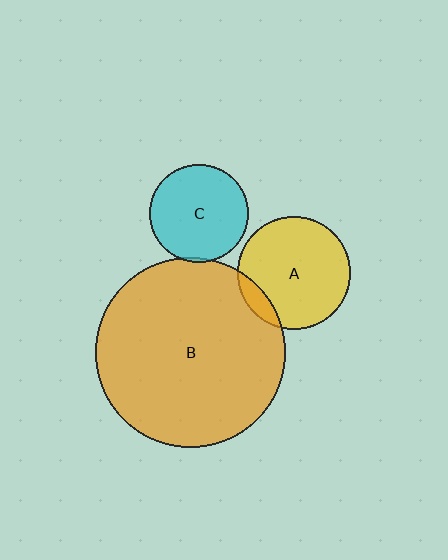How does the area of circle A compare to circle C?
Approximately 1.3 times.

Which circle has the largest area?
Circle B (orange).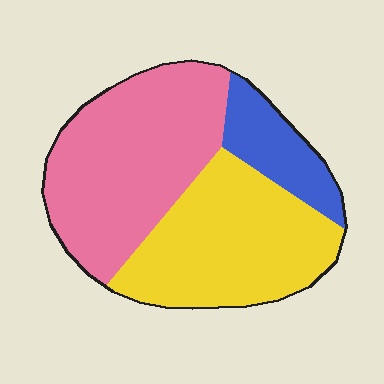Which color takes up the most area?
Pink, at roughly 45%.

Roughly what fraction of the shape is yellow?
Yellow covers roughly 40% of the shape.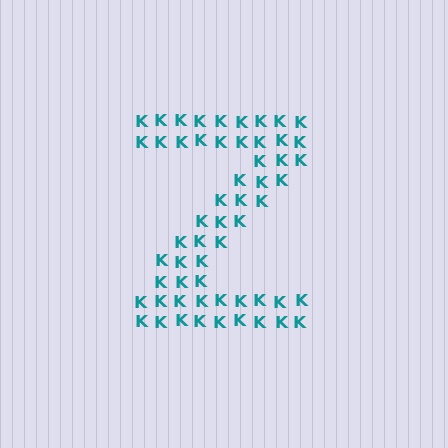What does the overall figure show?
The overall figure shows the letter Z.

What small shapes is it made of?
It is made of small letter K's.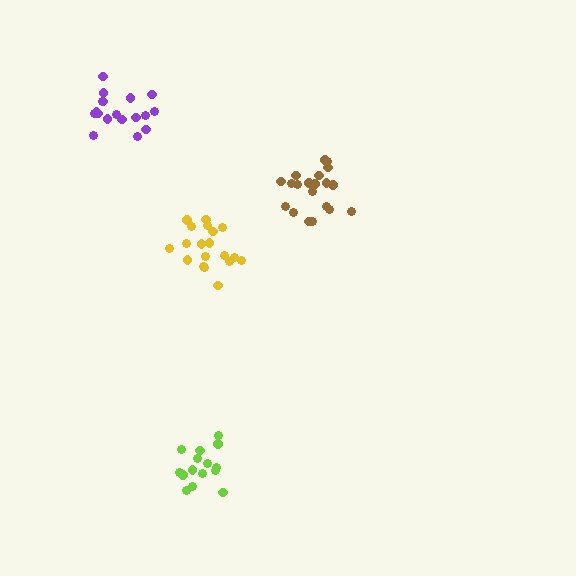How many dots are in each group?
Group 1: 19 dots, Group 2: 15 dots, Group 3: 20 dots, Group 4: 18 dots (72 total).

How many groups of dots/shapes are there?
There are 4 groups.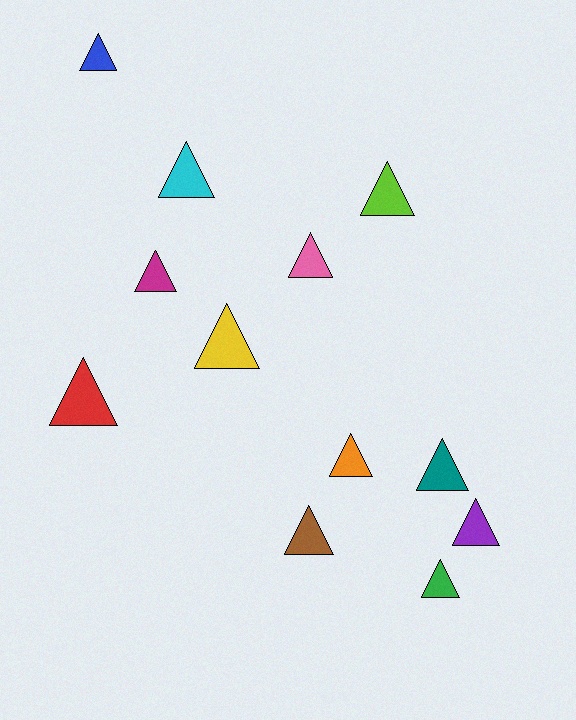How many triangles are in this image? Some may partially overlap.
There are 12 triangles.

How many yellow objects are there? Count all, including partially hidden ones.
There is 1 yellow object.